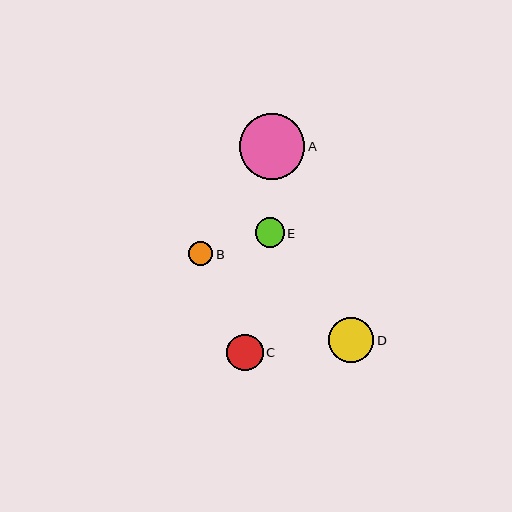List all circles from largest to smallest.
From largest to smallest: A, D, C, E, B.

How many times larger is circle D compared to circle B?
Circle D is approximately 1.9 times the size of circle B.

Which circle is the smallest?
Circle B is the smallest with a size of approximately 24 pixels.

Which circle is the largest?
Circle A is the largest with a size of approximately 66 pixels.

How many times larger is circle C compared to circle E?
Circle C is approximately 1.3 times the size of circle E.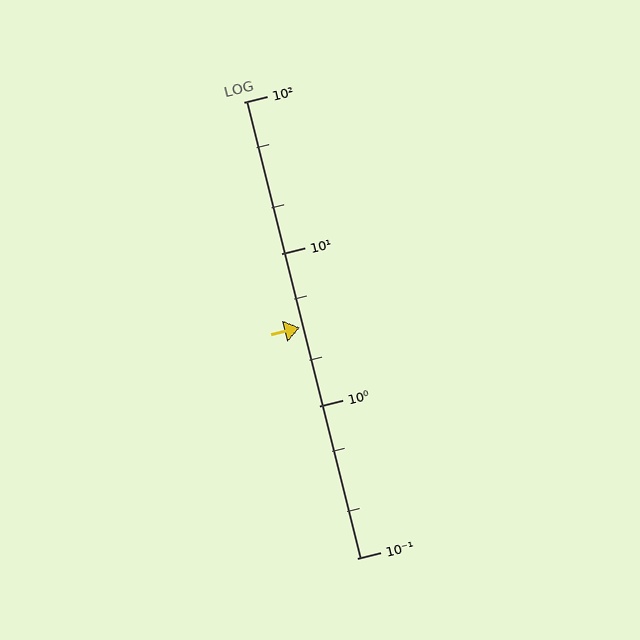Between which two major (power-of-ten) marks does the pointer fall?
The pointer is between 1 and 10.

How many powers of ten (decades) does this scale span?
The scale spans 3 decades, from 0.1 to 100.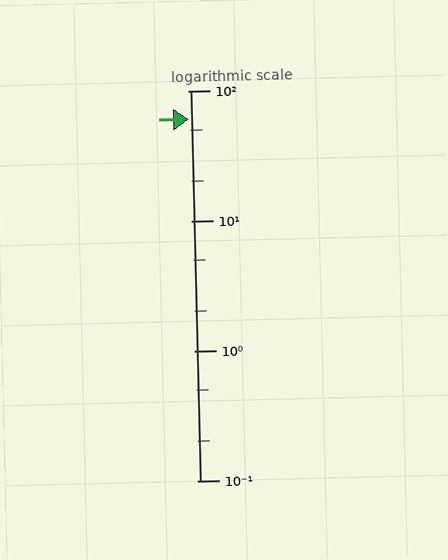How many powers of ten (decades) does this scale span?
The scale spans 3 decades, from 0.1 to 100.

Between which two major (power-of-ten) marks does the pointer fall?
The pointer is between 10 and 100.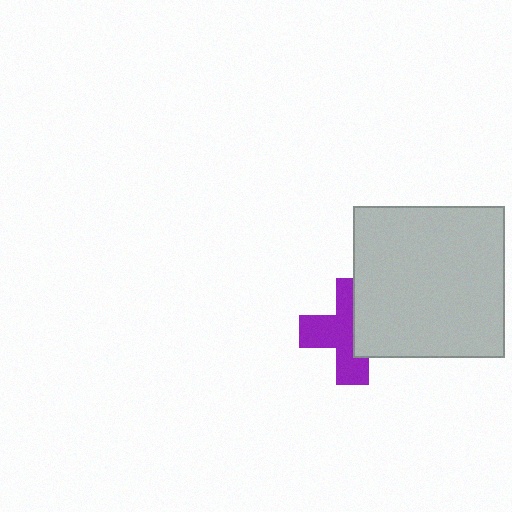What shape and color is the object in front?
The object in front is a light gray square.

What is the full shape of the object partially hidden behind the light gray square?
The partially hidden object is a purple cross.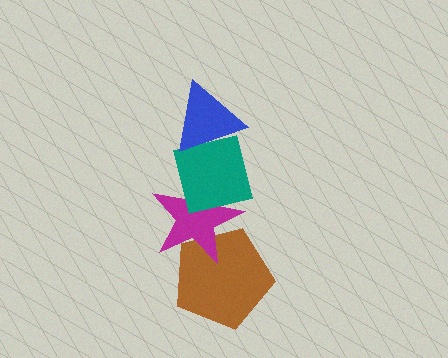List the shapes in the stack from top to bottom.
From top to bottom: the blue triangle, the teal square, the magenta star, the brown pentagon.